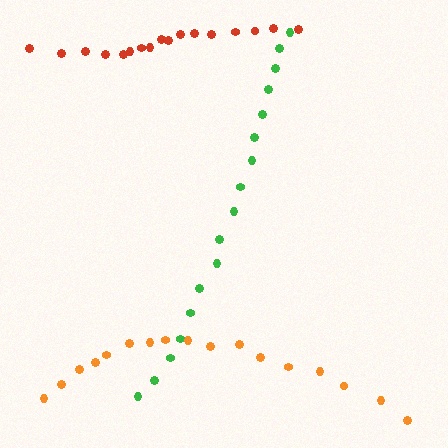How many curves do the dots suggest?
There are 3 distinct paths.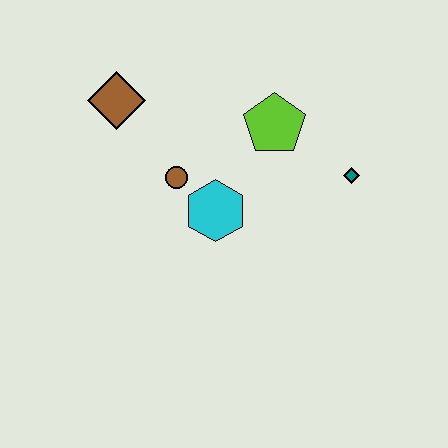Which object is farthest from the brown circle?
The teal diamond is farthest from the brown circle.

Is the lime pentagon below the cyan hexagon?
No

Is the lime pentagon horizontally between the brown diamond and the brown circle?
No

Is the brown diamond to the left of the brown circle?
Yes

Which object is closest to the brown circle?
The cyan hexagon is closest to the brown circle.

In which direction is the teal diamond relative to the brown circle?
The teal diamond is to the right of the brown circle.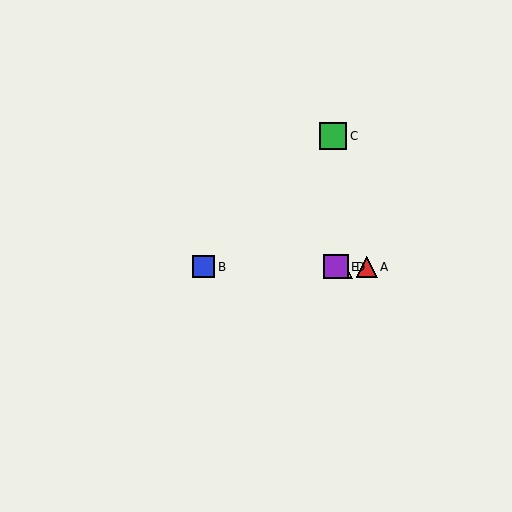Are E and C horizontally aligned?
No, E is at y≈267 and C is at y≈136.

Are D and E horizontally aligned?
Yes, both are at y≈267.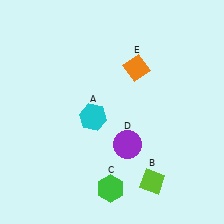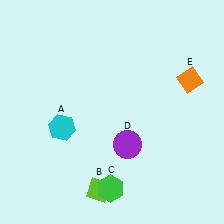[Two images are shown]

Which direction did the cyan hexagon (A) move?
The cyan hexagon (A) moved left.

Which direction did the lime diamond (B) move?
The lime diamond (B) moved left.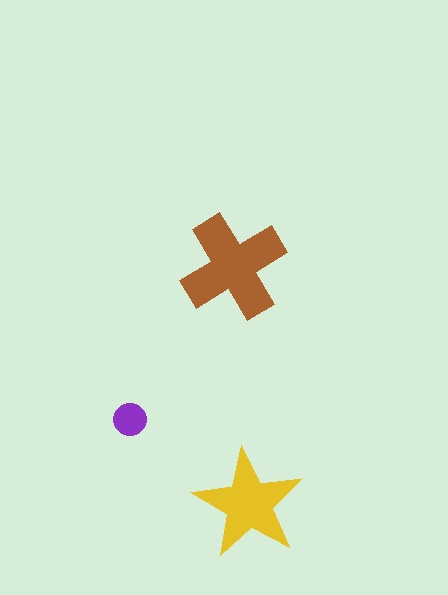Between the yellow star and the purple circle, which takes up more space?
The yellow star.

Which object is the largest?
The brown cross.